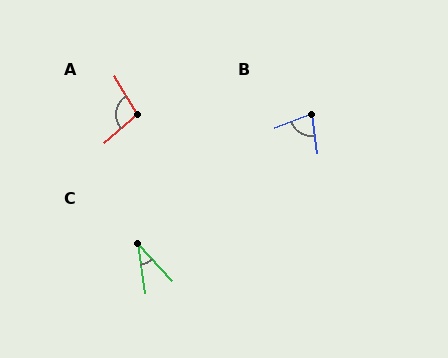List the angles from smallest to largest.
C (34°), B (77°), A (101°).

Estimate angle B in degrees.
Approximately 77 degrees.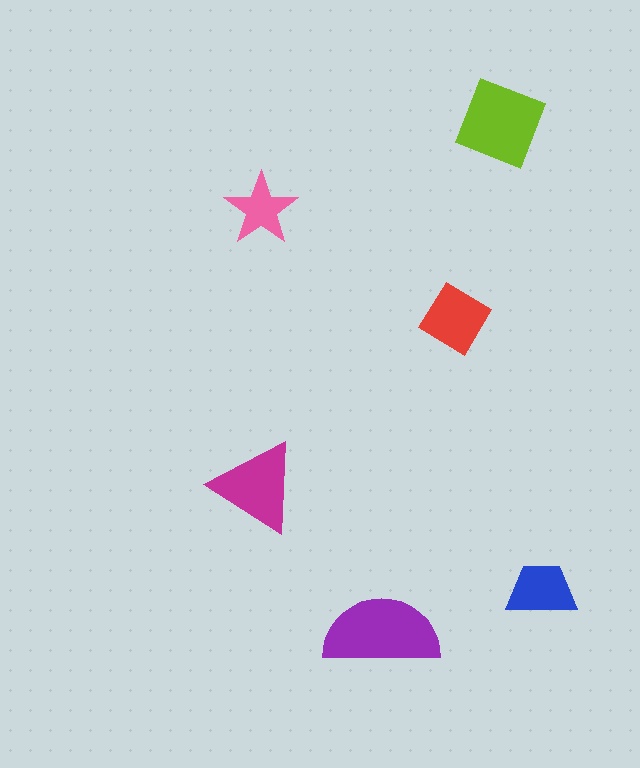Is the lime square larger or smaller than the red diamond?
Larger.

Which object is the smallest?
The pink star.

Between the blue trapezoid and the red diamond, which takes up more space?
The red diamond.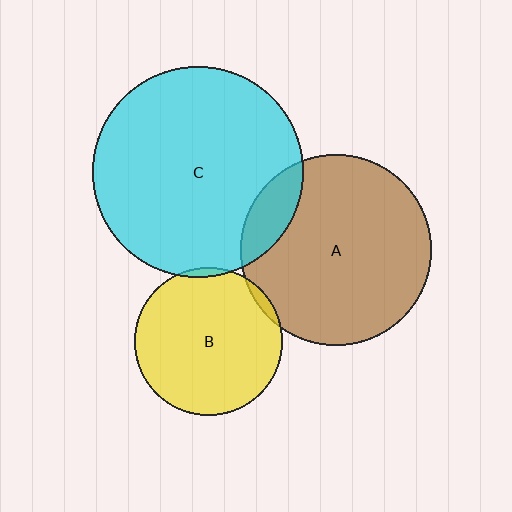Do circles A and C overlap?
Yes.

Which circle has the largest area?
Circle C (cyan).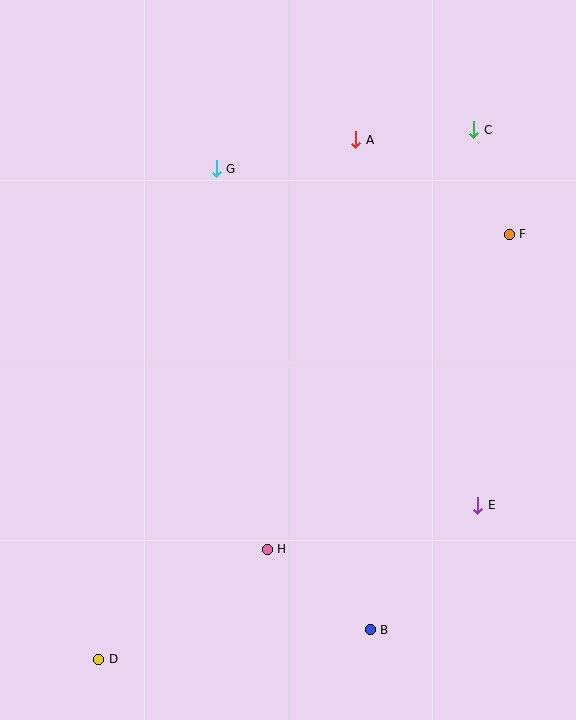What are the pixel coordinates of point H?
Point H is at (267, 549).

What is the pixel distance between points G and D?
The distance between G and D is 504 pixels.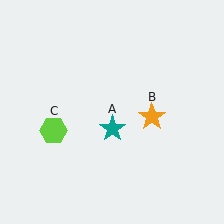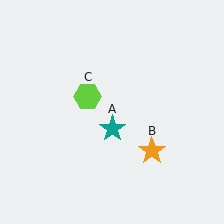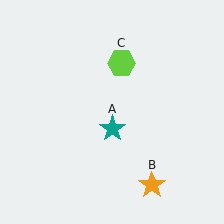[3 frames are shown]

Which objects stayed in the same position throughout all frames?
Teal star (object A) remained stationary.